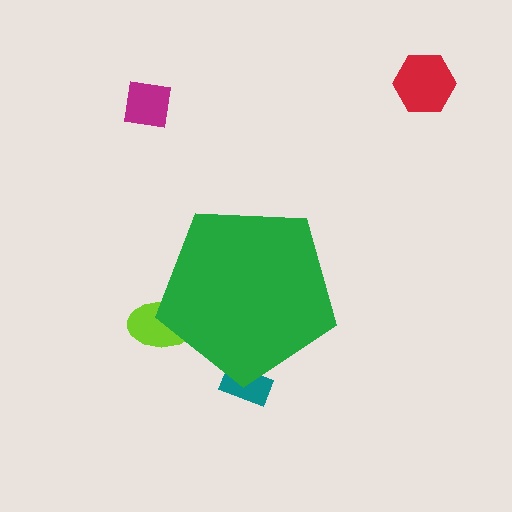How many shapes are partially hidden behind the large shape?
2 shapes are partially hidden.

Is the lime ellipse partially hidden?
Yes, the lime ellipse is partially hidden behind the green pentagon.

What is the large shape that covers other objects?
A green pentagon.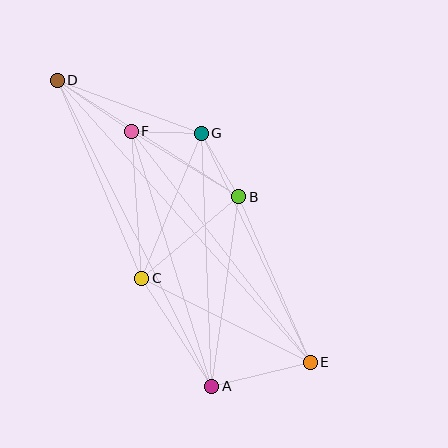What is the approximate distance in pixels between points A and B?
The distance between A and B is approximately 191 pixels.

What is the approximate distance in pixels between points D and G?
The distance between D and G is approximately 153 pixels.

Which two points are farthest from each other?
Points D and E are farthest from each other.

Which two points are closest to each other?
Points F and G are closest to each other.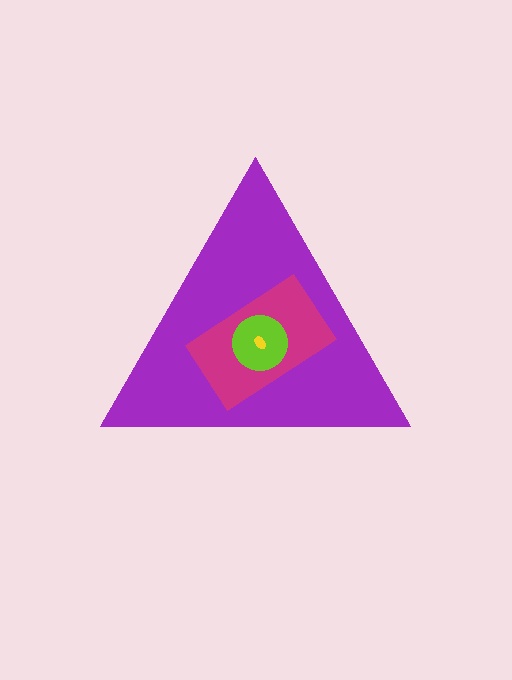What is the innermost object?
The yellow ellipse.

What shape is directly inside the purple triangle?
The magenta rectangle.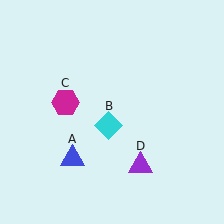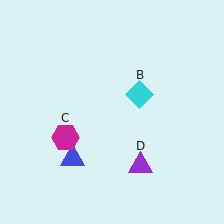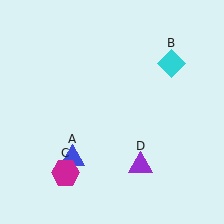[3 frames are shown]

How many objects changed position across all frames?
2 objects changed position: cyan diamond (object B), magenta hexagon (object C).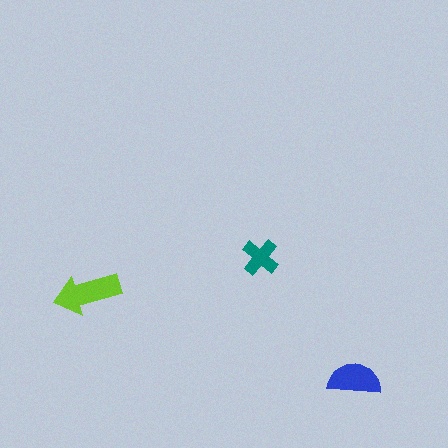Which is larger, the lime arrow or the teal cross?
The lime arrow.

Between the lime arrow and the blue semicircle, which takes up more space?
The lime arrow.